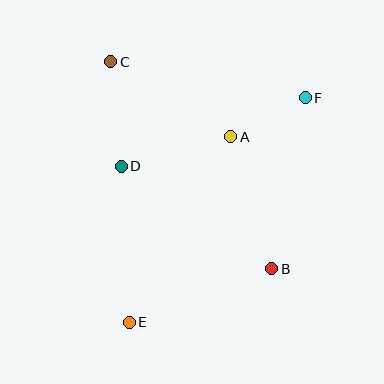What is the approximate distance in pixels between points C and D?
The distance between C and D is approximately 105 pixels.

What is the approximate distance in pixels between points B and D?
The distance between B and D is approximately 182 pixels.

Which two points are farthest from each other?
Points E and F are farthest from each other.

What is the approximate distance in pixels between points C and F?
The distance between C and F is approximately 198 pixels.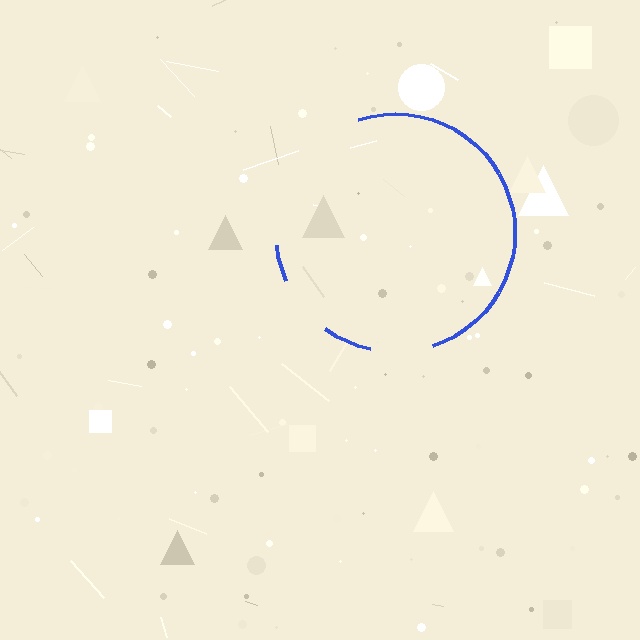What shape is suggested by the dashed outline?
The dashed outline suggests a circle.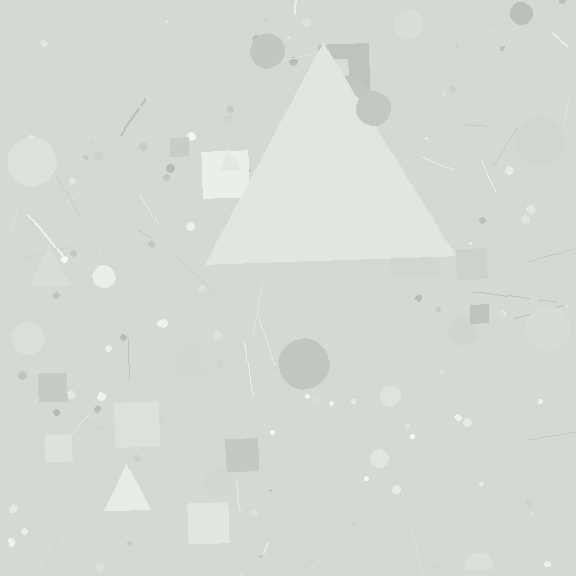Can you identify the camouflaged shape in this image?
The camouflaged shape is a triangle.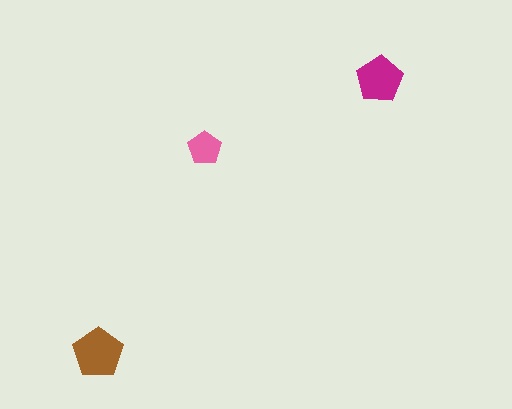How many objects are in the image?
There are 3 objects in the image.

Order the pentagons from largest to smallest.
the brown one, the magenta one, the pink one.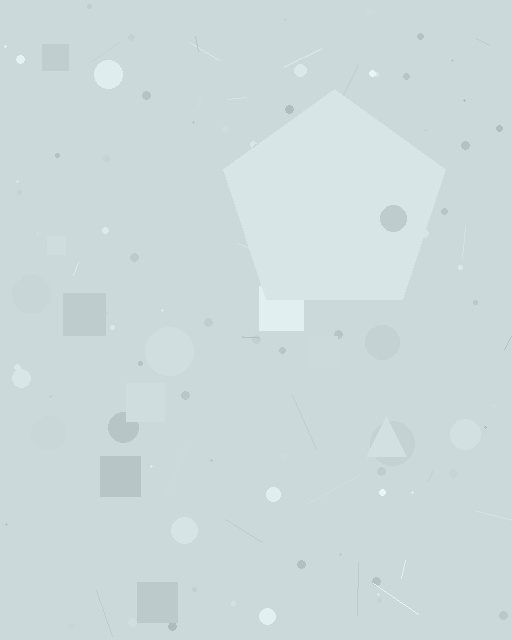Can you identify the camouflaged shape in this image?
The camouflaged shape is a pentagon.